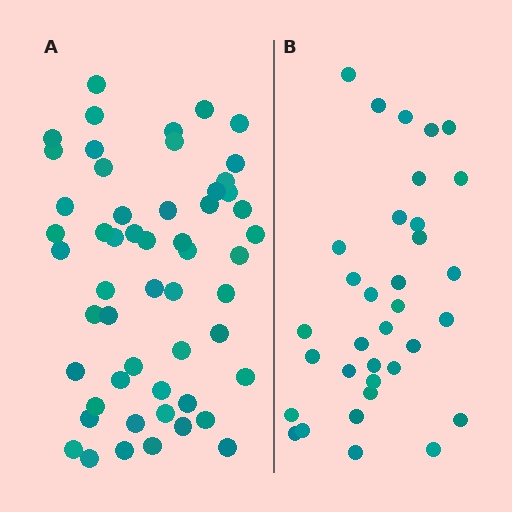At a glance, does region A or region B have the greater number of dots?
Region A (the left region) has more dots.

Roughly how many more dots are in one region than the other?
Region A has approximately 20 more dots than region B.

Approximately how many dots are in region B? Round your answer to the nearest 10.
About 30 dots. (The exact count is 34, which rounds to 30.)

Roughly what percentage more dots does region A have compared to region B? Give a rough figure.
About 60% more.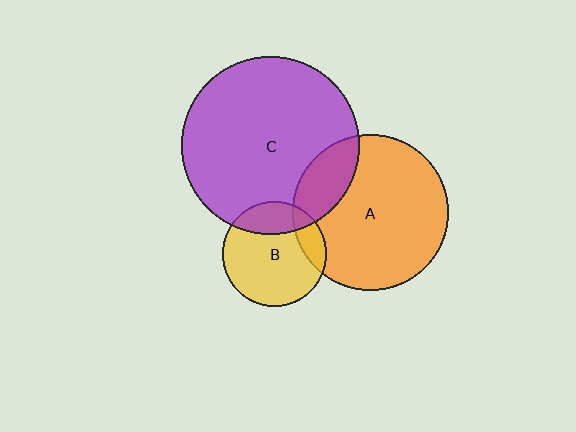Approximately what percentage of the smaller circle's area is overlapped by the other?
Approximately 20%.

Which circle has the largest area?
Circle C (purple).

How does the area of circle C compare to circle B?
Approximately 2.9 times.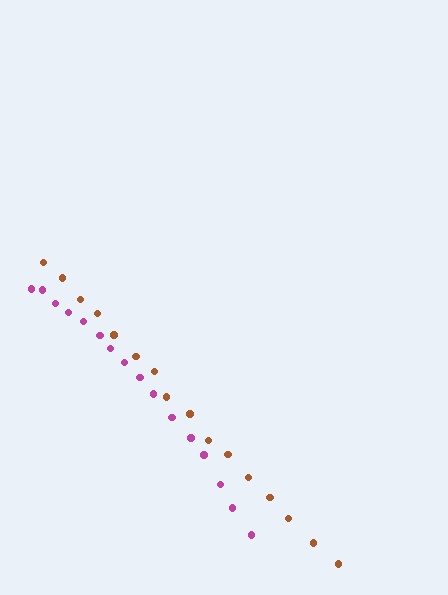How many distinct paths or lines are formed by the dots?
There are 2 distinct paths.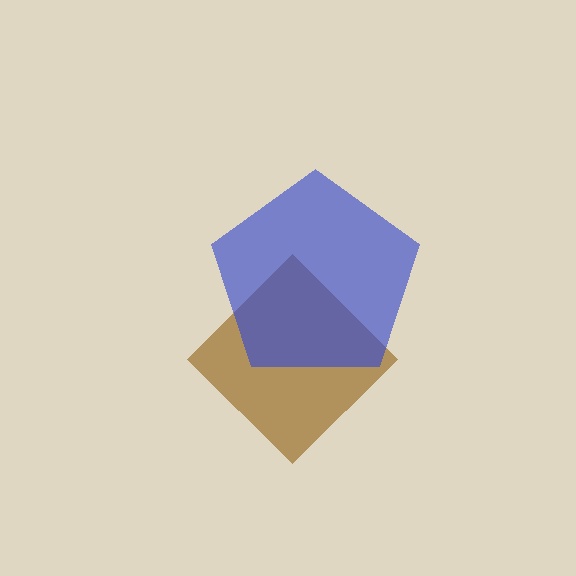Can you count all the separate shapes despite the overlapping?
Yes, there are 2 separate shapes.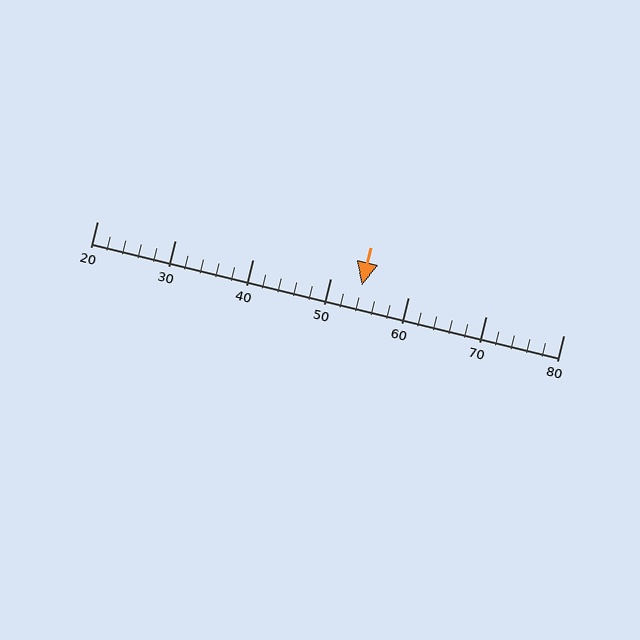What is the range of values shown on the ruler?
The ruler shows values from 20 to 80.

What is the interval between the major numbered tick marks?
The major tick marks are spaced 10 units apart.